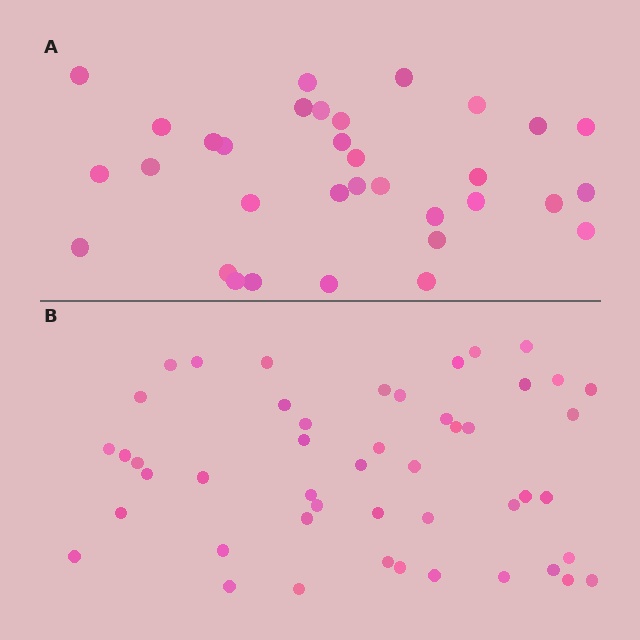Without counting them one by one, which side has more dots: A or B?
Region B (the bottom region) has more dots.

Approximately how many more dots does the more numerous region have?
Region B has approximately 15 more dots than region A.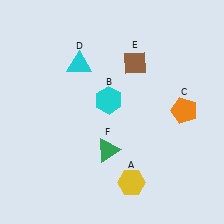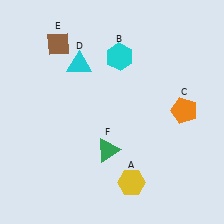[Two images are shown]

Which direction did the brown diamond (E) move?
The brown diamond (E) moved left.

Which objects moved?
The objects that moved are: the cyan hexagon (B), the brown diamond (E).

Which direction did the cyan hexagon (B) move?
The cyan hexagon (B) moved up.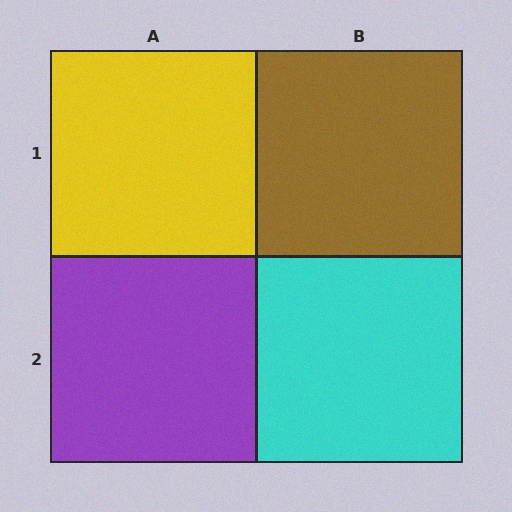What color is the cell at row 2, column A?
Purple.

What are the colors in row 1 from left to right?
Yellow, brown.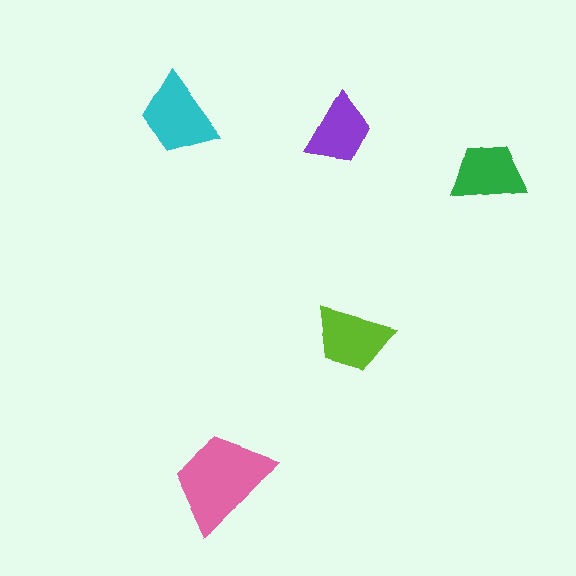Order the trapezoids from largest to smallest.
the pink one, the cyan one, the lime one, the green one, the purple one.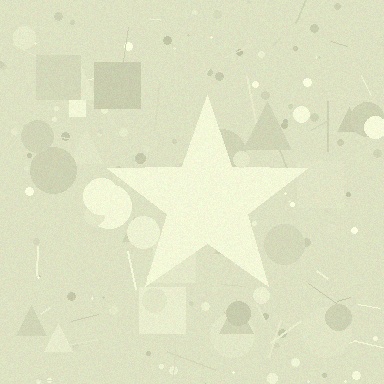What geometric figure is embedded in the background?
A star is embedded in the background.